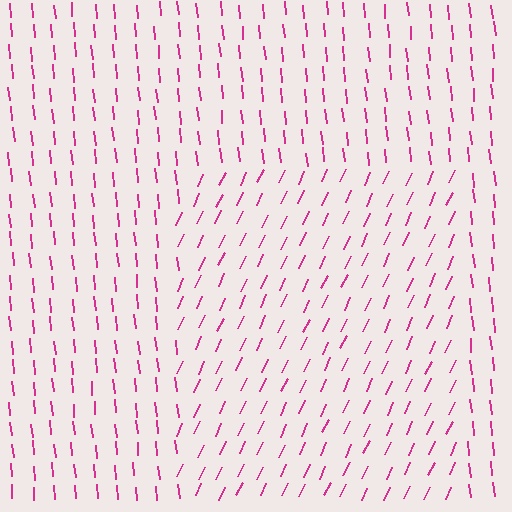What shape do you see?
I see a rectangle.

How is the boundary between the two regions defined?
The boundary is defined purely by a change in line orientation (approximately 30 degrees difference). All lines are the same color and thickness.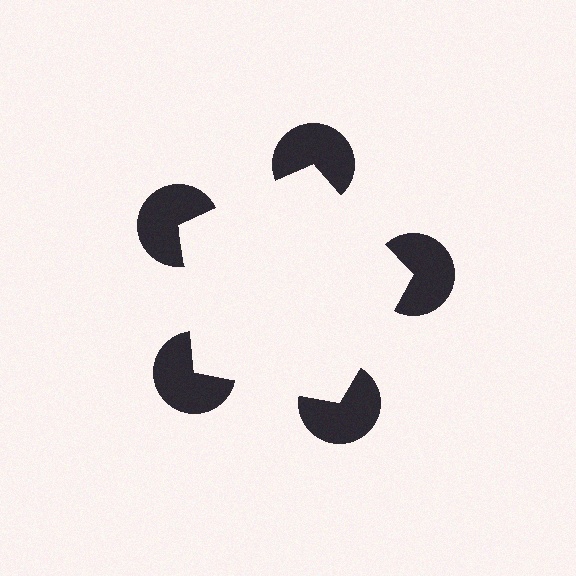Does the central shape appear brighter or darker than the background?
It typically appears slightly brighter than the background, even though no actual brightness change is drawn.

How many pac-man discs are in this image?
There are 5 — one at each vertex of the illusory pentagon.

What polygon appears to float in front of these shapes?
An illusory pentagon — its edges are inferred from the aligned wedge cuts in the pac-man discs, not physically drawn.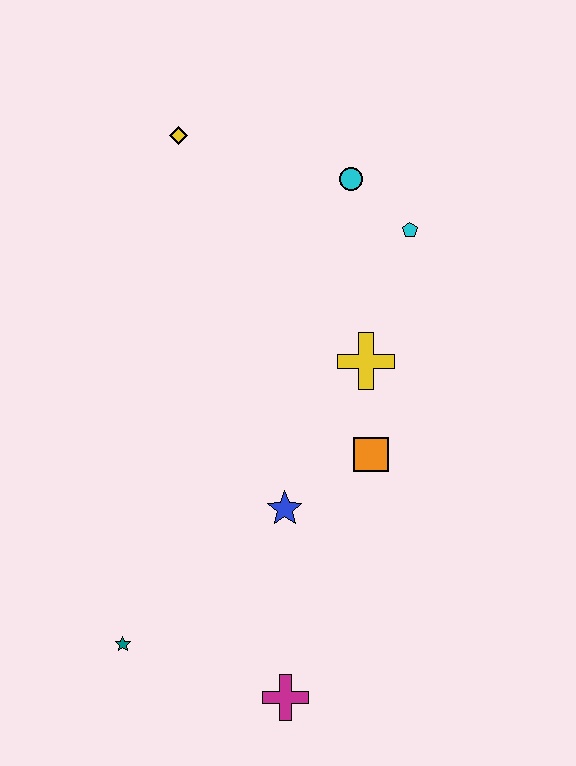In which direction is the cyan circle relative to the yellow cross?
The cyan circle is above the yellow cross.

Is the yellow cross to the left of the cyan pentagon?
Yes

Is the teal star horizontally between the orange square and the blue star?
No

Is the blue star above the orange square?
No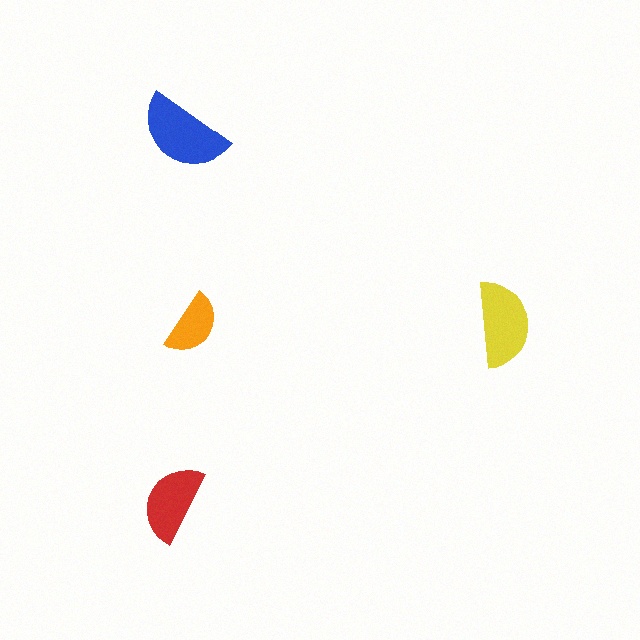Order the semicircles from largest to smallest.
the blue one, the yellow one, the red one, the orange one.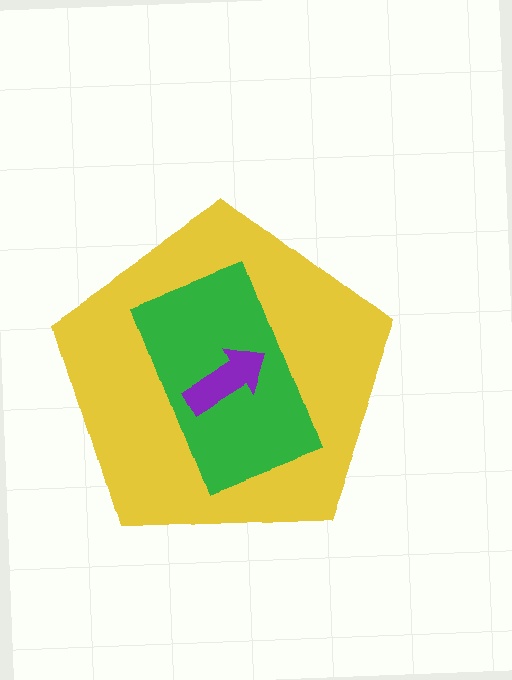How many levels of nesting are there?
3.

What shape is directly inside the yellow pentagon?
The green rectangle.